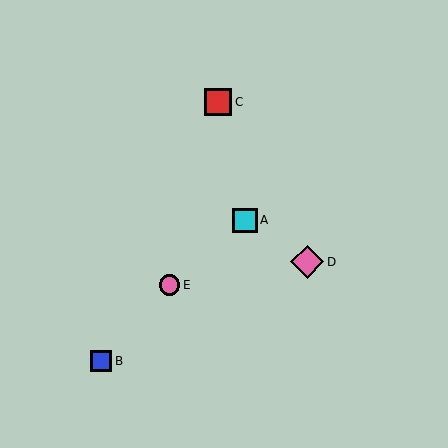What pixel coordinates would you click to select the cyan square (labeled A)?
Click at (245, 220) to select the cyan square A.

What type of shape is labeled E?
Shape E is a pink circle.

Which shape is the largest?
The pink diamond (labeled D) is the largest.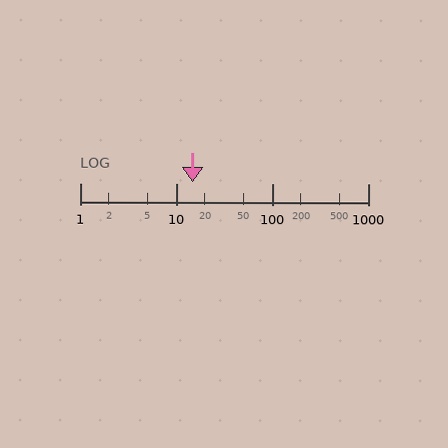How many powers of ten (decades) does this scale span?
The scale spans 3 decades, from 1 to 1000.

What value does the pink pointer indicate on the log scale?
The pointer indicates approximately 15.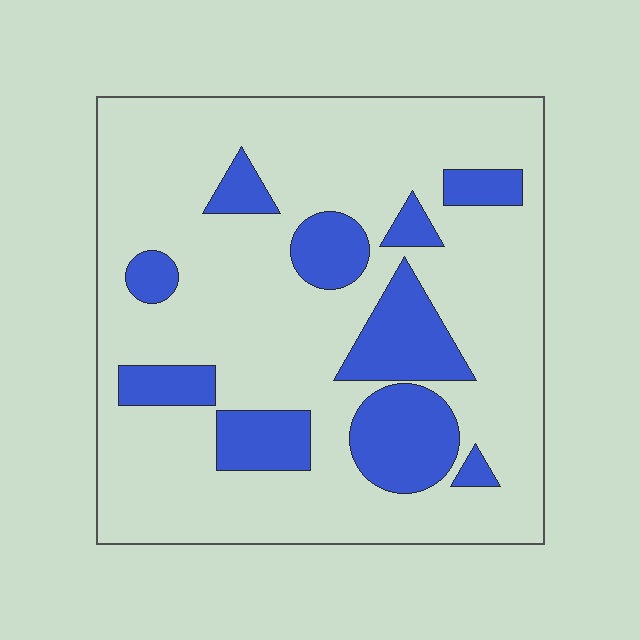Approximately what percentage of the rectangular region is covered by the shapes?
Approximately 20%.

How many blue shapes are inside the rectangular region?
10.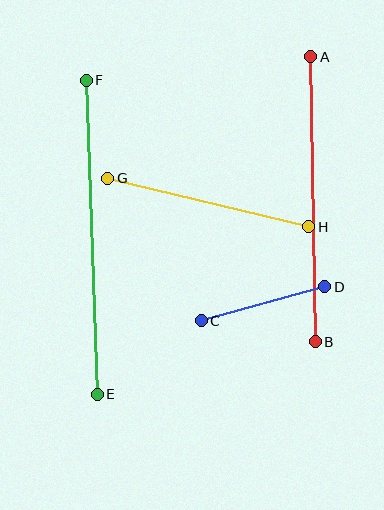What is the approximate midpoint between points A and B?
The midpoint is at approximately (313, 199) pixels.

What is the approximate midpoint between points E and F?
The midpoint is at approximately (92, 237) pixels.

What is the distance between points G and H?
The distance is approximately 207 pixels.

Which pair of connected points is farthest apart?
Points E and F are farthest apart.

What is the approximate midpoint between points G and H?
The midpoint is at approximately (208, 202) pixels.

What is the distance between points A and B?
The distance is approximately 285 pixels.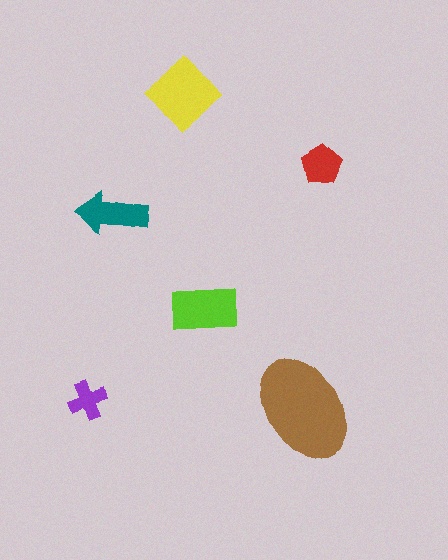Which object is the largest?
The brown ellipse.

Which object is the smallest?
The purple cross.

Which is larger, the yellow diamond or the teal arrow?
The yellow diamond.